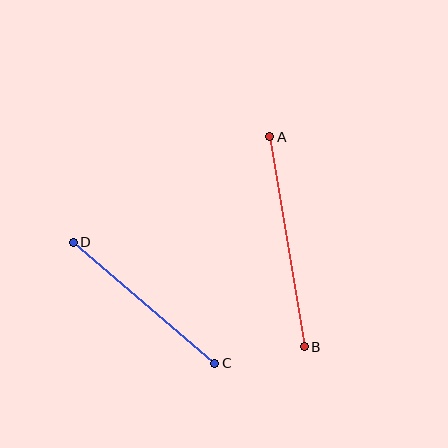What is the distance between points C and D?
The distance is approximately 186 pixels.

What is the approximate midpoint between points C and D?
The midpoint is at approximately (144, 303) pixels.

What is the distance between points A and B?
The distance is approximately 213 pixels.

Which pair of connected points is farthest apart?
Points A and B are farthest apart.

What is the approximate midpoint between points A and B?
The midpoint is at approximately (287, 242) pixels.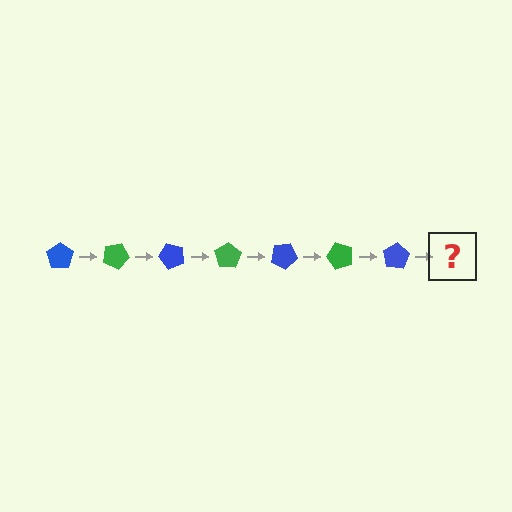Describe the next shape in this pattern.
It should be a green pentagon, rotated 175 degrees from the start.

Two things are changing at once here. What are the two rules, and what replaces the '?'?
The two rules are that it rotates 25 degrees each step and the color cycles through blue and green. The '?' should be a green pentagon, rotated 175 degrees from the start.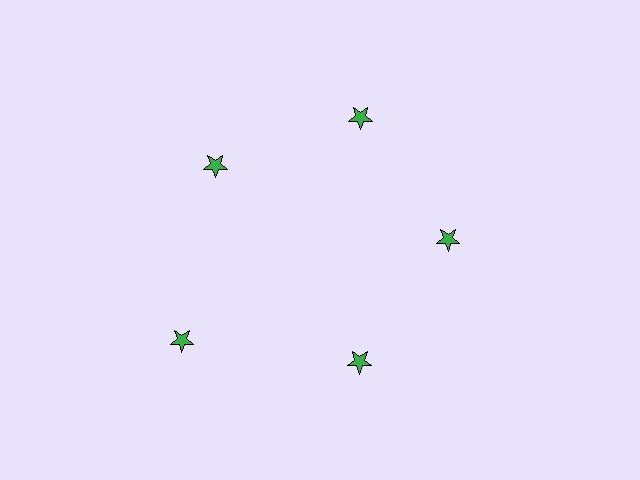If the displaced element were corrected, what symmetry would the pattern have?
It would have 5-fold rotational symmetry — the pattern would map onto itself every 72 degrees.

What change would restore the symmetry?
The symmetry would be restored by moving it inward, back onto the ring so that all 5 stars sit at equal angles and equal distance from the center.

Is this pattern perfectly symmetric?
No. The 5 green stars are arranged in a ring, but one element near the 8 o'clock position is pushed outward from the center, breaking the 5-fold rotational symmetry.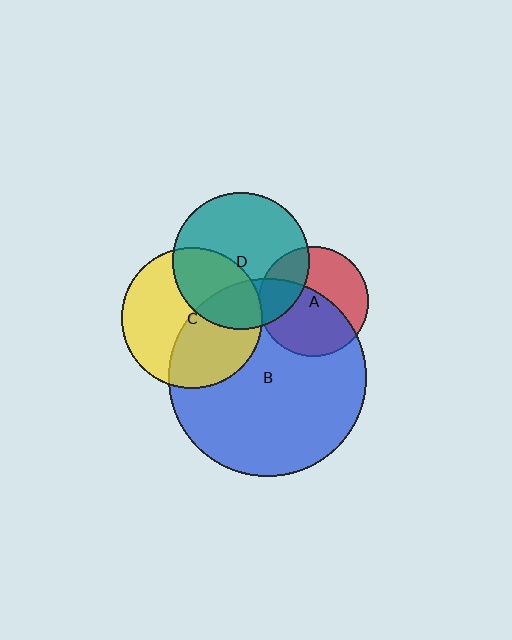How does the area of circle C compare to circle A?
Approximately 1.6 times.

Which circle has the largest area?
Circle B (blue).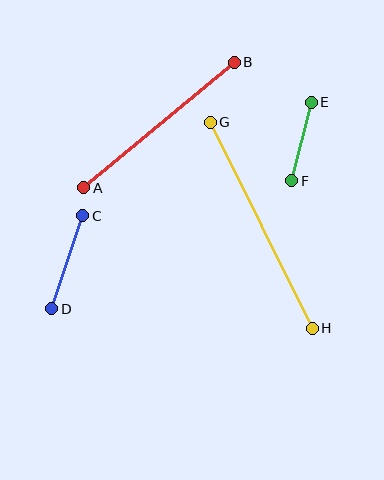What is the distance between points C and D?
The distance is approximately 98 pixels.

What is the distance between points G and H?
The distance is approximately 230 pixels.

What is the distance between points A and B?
The distance is approximately 196 pixels.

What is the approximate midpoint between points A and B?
The midpoint is at approximately (159, 125) pixels.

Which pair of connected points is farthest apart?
Points G and H are farthest apart.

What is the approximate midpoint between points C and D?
The midpoint is at approximately (67, 262) pixels.